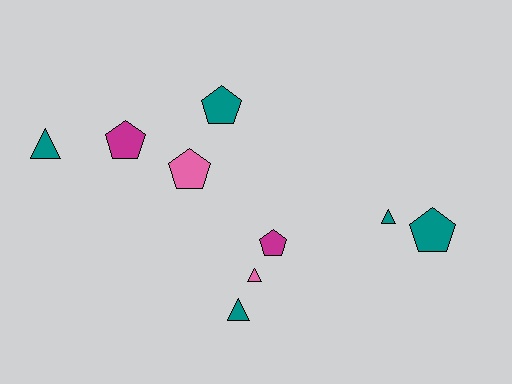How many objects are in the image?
There are 9 objects.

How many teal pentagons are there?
There are 2 teal pentagons.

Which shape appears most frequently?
Pentagon, with 5 objects.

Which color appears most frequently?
Teal, with 5 objects.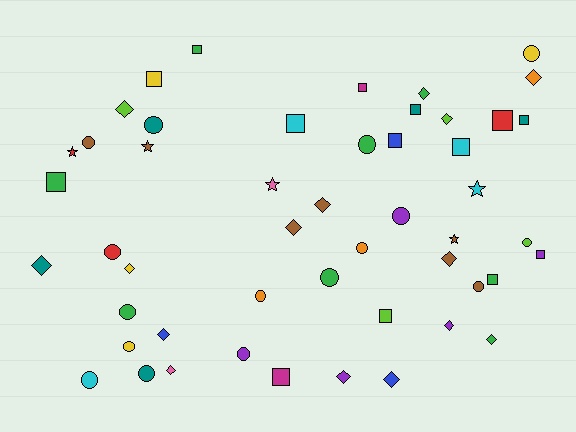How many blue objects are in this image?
There are 3 blue objects.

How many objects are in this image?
There are 50 objects.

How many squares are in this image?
There are 14 squares.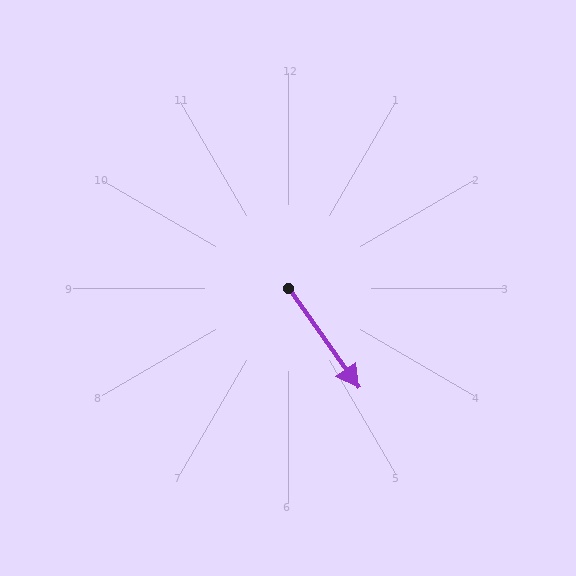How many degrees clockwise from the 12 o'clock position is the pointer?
Approximately 145 degrees.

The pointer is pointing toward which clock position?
Roughly 5 o'clock.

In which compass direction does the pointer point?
Southeast.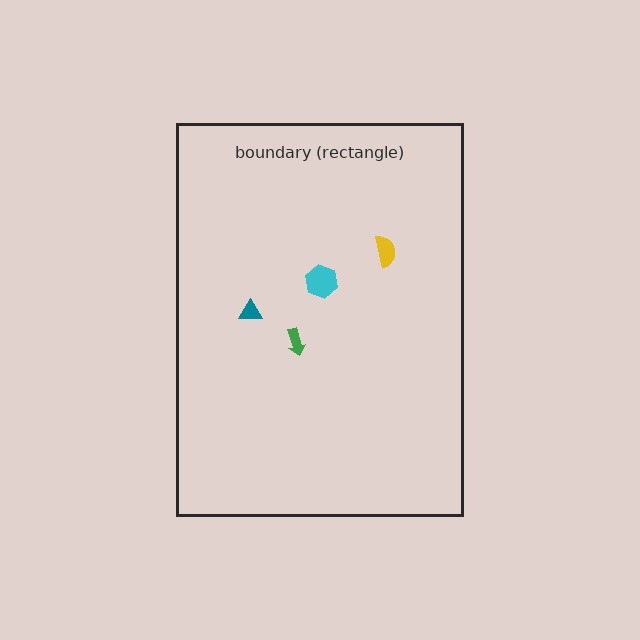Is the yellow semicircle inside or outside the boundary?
Inside.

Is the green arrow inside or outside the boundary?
Inside.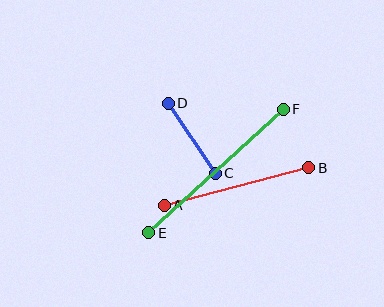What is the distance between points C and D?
The distance is approximately 85 pixels.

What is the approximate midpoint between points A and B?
The midpoint is at approximately (236, 187) pixels.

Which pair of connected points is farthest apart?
Points E and F are farthest apart.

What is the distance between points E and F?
The distance is approximately 183 pixels.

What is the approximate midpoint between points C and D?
The midpoint is at approximately (192, 138) pixels.